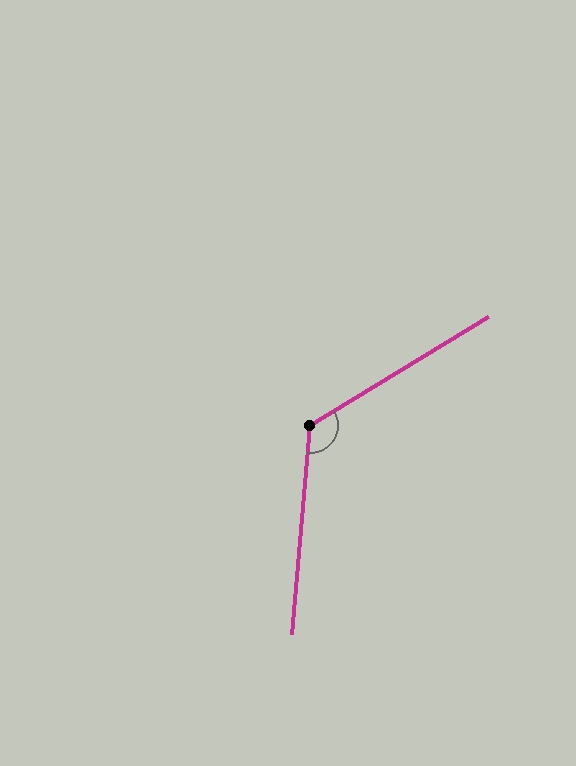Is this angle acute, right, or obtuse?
It is obtuse.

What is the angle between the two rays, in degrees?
Approximately 126 degrees.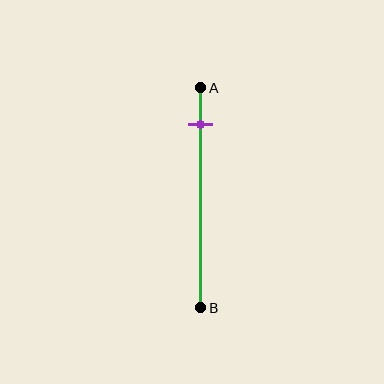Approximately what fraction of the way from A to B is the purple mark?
The purple mark is approximately 15% of the way from A to B.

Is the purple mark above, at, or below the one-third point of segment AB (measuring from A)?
The purple mark is above the one-third point of segment AB.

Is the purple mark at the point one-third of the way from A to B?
No, the mark is at about 15% from A, not at the 33% one-third point.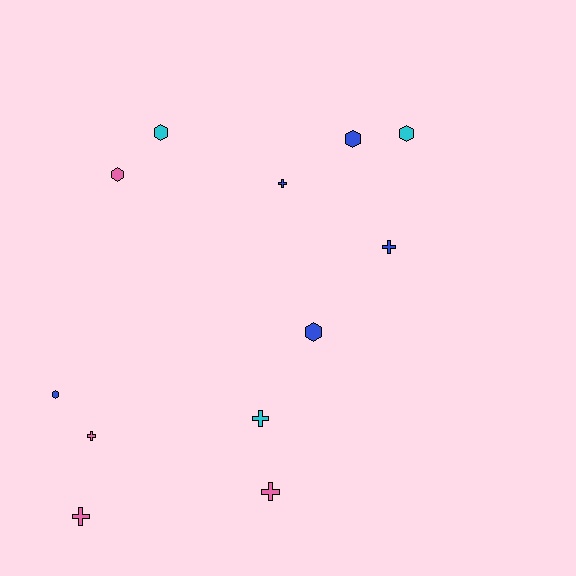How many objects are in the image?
There are 12 objects.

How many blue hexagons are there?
There are 3 blue hexagons.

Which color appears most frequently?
Blue, with 5 objects.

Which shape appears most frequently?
Hexagon, with 6 objects.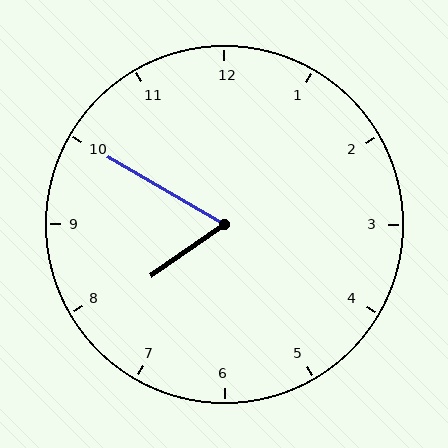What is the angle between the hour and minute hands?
Approximately 65 degrees.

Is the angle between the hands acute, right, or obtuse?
It is acute.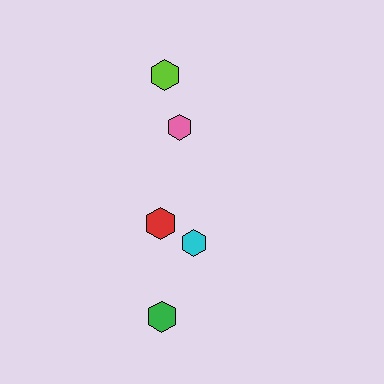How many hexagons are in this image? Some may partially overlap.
There are 5 hexagons.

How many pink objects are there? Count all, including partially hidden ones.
There is 1 pink object.